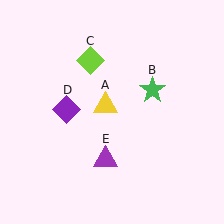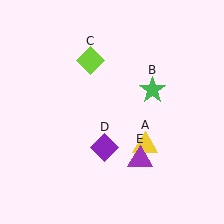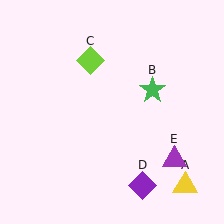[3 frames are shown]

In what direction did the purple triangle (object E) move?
The purple triangle (object E) moved right.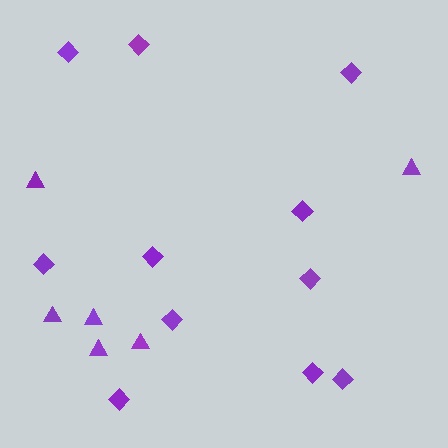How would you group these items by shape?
There are 2 groups: one group of diamonds (11) and one group of triangles (6).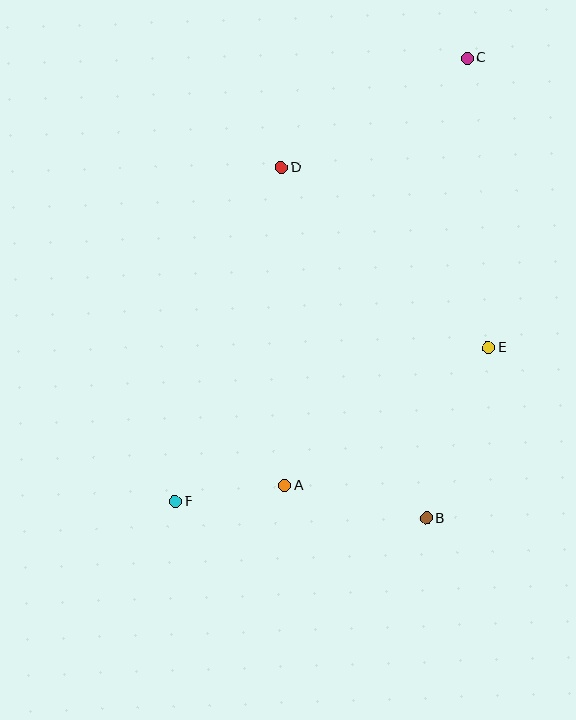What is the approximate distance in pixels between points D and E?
The distance between D and E is approximately 275 pixels.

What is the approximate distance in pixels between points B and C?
The distance between B and C is approximately 462 pixels.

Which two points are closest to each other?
Points A and F are closest to each other.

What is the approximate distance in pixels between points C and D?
The distance between C and D is approximately 216 pixels.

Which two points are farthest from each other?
Points C and F are farthest from each other.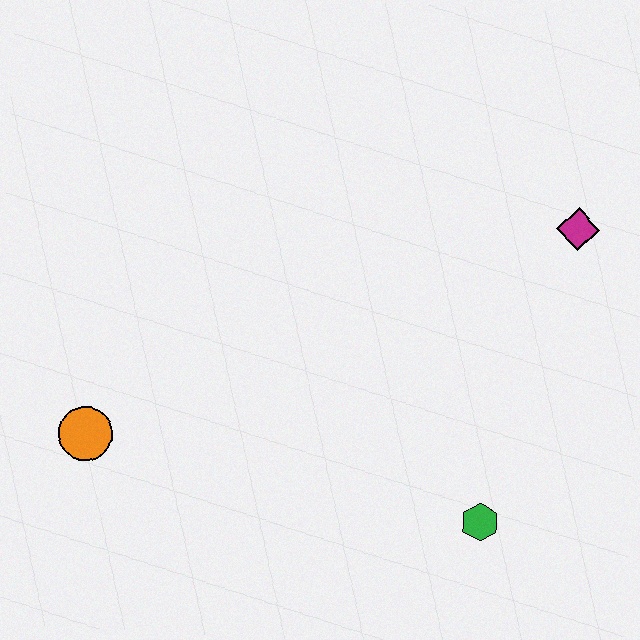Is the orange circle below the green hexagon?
No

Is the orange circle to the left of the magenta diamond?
Yes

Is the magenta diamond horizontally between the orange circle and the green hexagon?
No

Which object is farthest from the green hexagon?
The orange circle is farthest from the green hexagon.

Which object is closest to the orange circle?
The green hexagon is closest to the orange circle.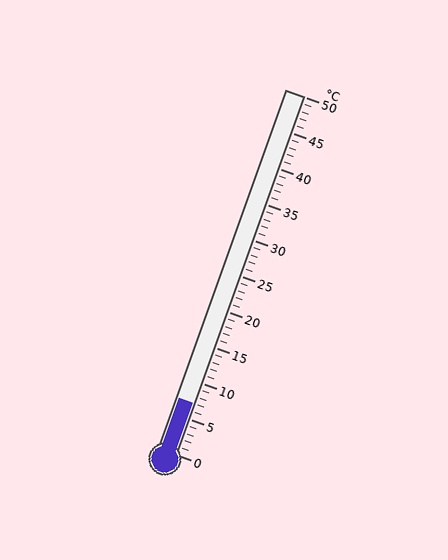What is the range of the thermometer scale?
The thermometer scale ranges from 0°C to 50°C.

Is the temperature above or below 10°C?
The temperature is below 10°C.